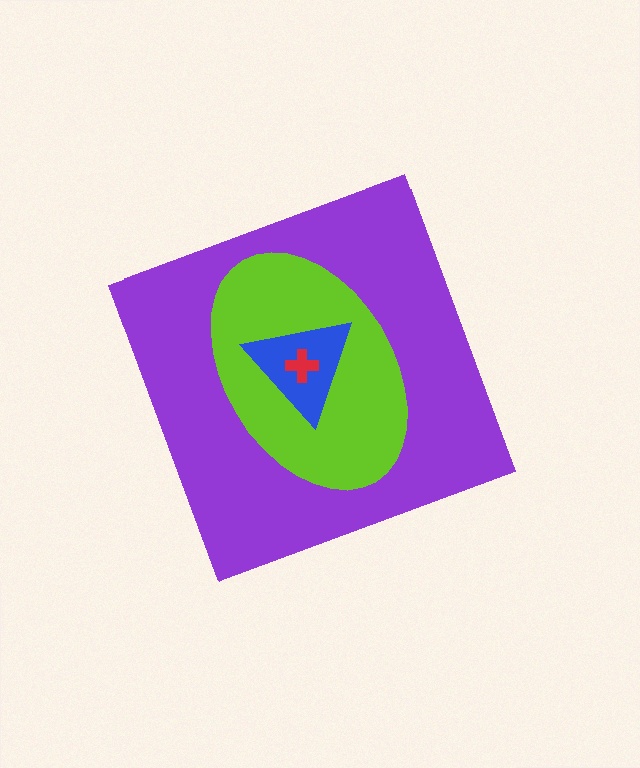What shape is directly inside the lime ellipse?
The blue triangle.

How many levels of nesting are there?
4.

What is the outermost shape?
The purple diamond.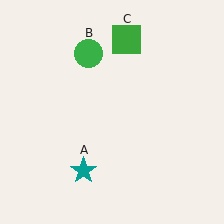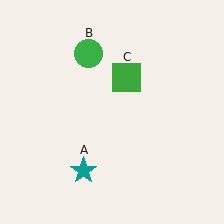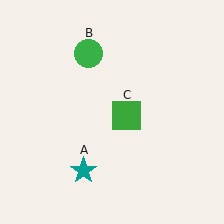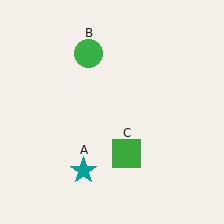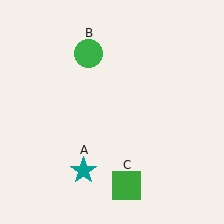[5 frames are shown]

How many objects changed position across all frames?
1 object changed position: green square (object C).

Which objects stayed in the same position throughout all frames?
Teal star (object A) and green circle (object B) remained stationary.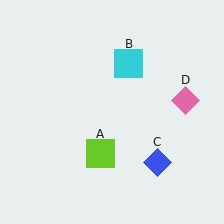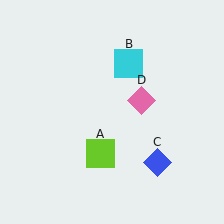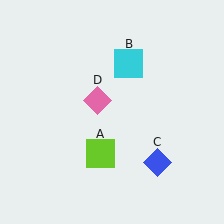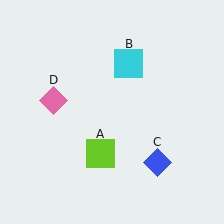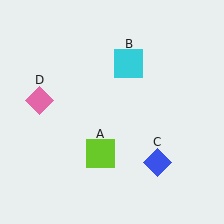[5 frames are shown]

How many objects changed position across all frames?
1 object changed position: pink diamond (object D).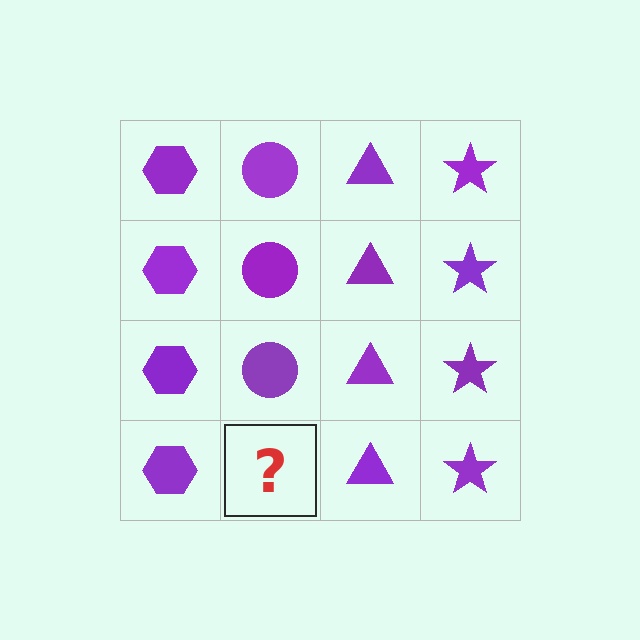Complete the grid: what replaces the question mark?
The question mark should be replaced with a purple circle.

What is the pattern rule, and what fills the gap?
The rule is that each column has a consistent shape. The gap should be filled with a purple circle.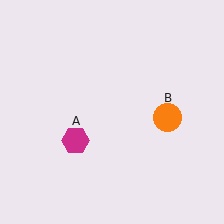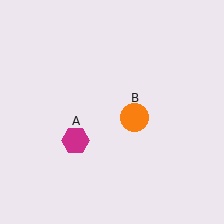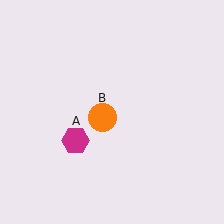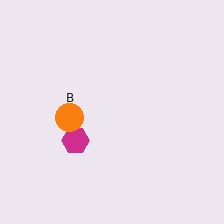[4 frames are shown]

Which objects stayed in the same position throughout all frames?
Magenta hexagon (object A) remained stationary.